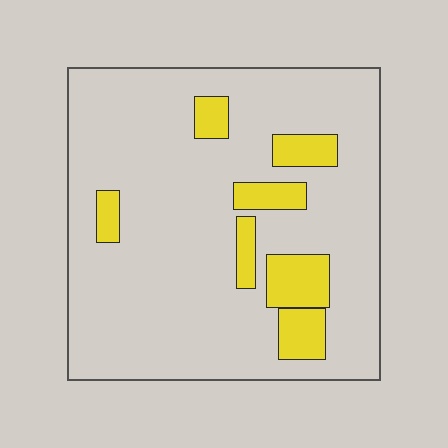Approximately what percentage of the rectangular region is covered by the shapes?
Approximately 15%.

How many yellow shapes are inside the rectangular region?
7.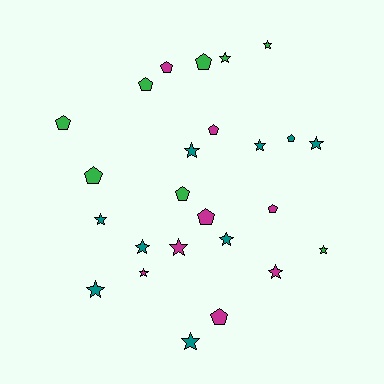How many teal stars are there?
There are 8 teal stars.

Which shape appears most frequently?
Star, with 14 objects.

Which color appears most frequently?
Teal, with 9 objects.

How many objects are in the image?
There are 25 objects.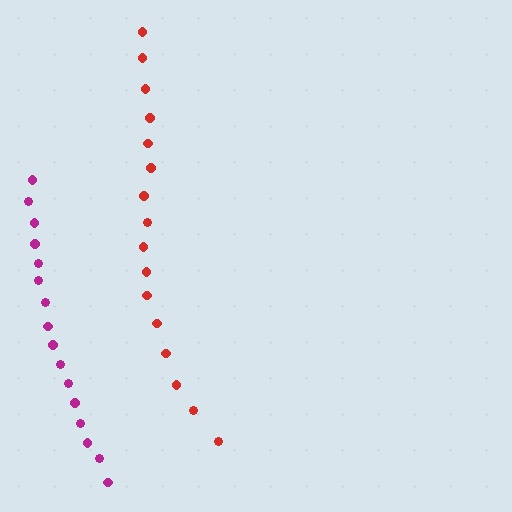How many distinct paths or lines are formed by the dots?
There are 2 distinct paths.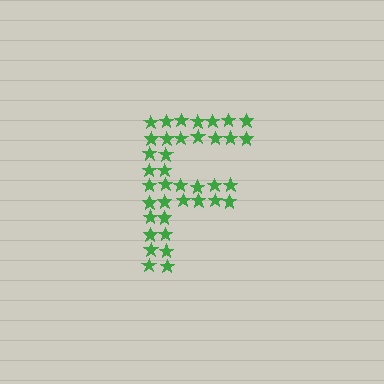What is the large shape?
The large shape is the letter F.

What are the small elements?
The small elements are stars.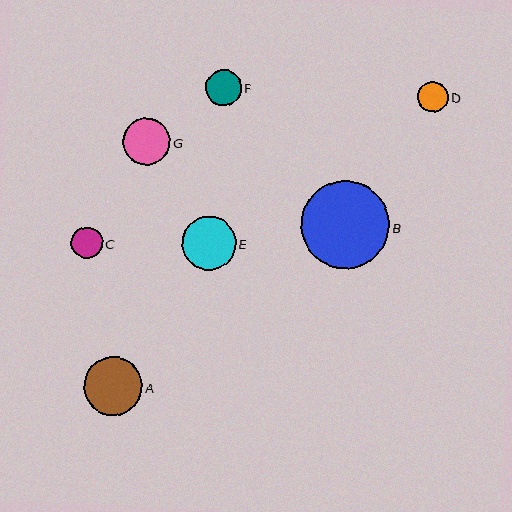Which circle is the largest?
Circle B is the largest with a size of approximately 88 pixels.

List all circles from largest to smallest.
From largest to smallest: B, A, E, G, F, C, D.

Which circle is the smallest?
Circle D is the smallest with a size of approximately 31 pixels.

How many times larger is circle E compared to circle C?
Circle E is approximately 1.7 times the size of circle C.